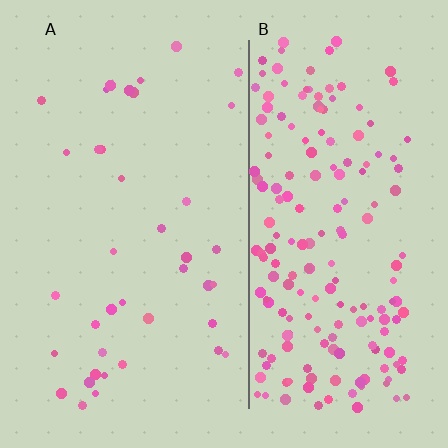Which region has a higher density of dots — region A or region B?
B (the right).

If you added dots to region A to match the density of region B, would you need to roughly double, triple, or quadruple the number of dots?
Approximately quadruple.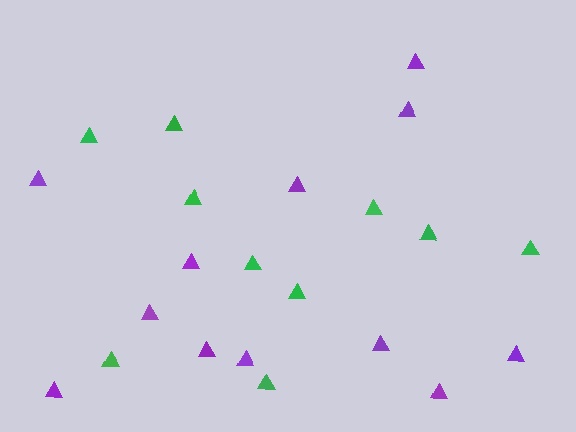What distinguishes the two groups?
There are 2 groups: one group of purple triangles (12) and one group of green triangles (10).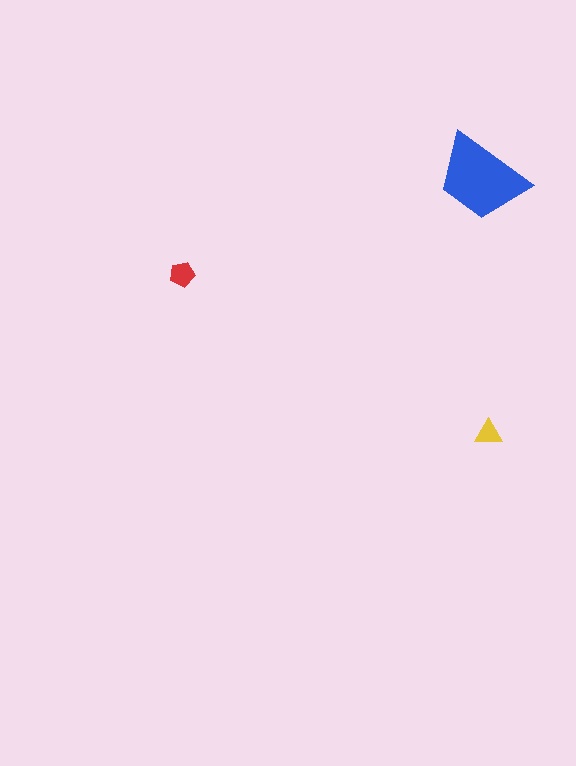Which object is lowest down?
The yellow triangle is bottommost.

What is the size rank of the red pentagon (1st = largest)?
2nd.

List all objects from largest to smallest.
The blue trapezoid, the red pentagon, the yellow triangle.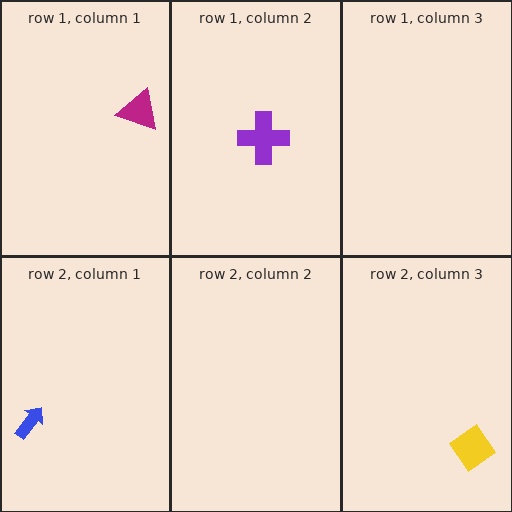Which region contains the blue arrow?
The row 2, column 1 region.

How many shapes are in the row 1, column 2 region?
1.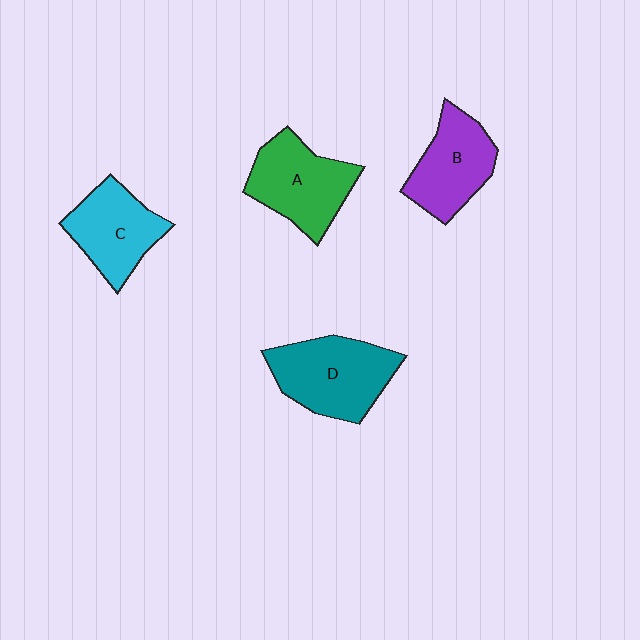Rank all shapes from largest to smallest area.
From largest to smallest: D (teal), A (green), C (cyan), B (purple).